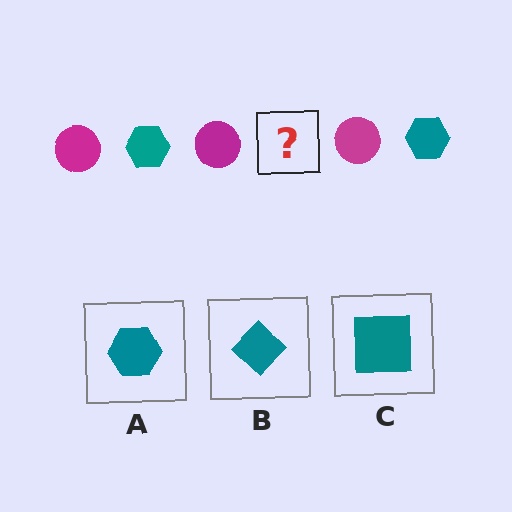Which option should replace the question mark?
Option A.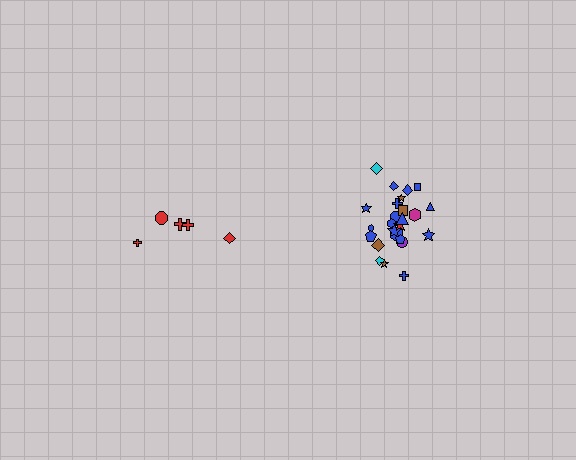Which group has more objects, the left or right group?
The right group.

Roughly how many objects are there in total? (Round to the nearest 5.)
Roughly 30 objects in total.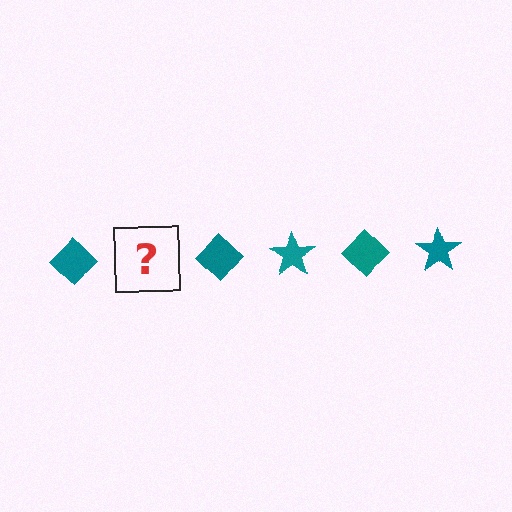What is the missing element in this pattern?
The missing element is a teal star.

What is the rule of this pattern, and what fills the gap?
The rule is that the pattern cycles through diamond, star shapes in teal. The gap should be filled with a teal star.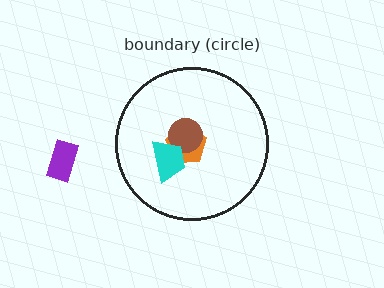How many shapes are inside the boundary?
3 inside, 1 outside.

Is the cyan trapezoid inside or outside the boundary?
Inside.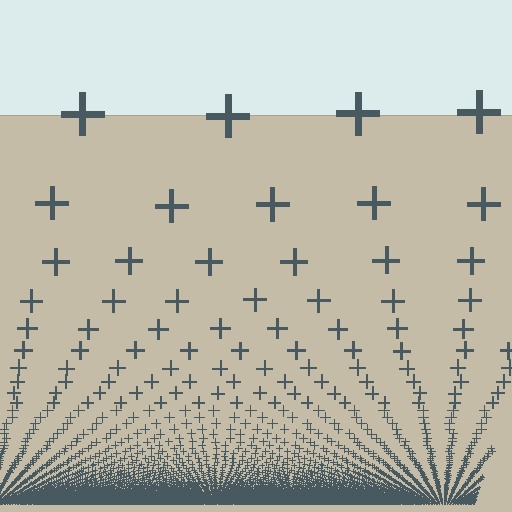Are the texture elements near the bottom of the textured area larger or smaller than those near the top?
Smaller. The gradient is inverted — elements near the bottom are smaller and denser.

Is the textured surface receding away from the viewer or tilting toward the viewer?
The surface appears to tilt toward the viewer. Texture elements get larger and sparser toward the top.